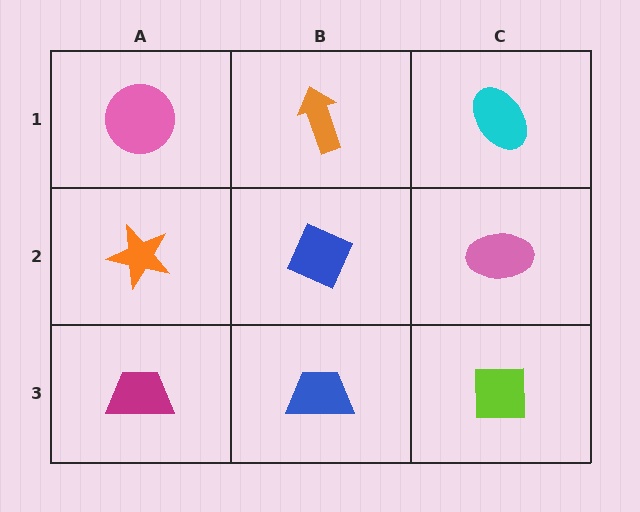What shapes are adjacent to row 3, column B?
A blue diamond (row 2, column B), a magenta trapezoid (row 3, column A), a lime square (row 3, column C).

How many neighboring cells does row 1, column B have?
3.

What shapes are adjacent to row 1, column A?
An orange star (row 2, column A), an orange arrow (row 1, column B).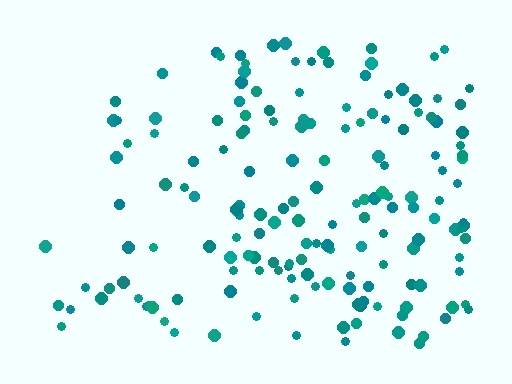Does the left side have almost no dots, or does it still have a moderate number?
Still a moderate number, just noticeably fewer than the right.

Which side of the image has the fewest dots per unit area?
The left.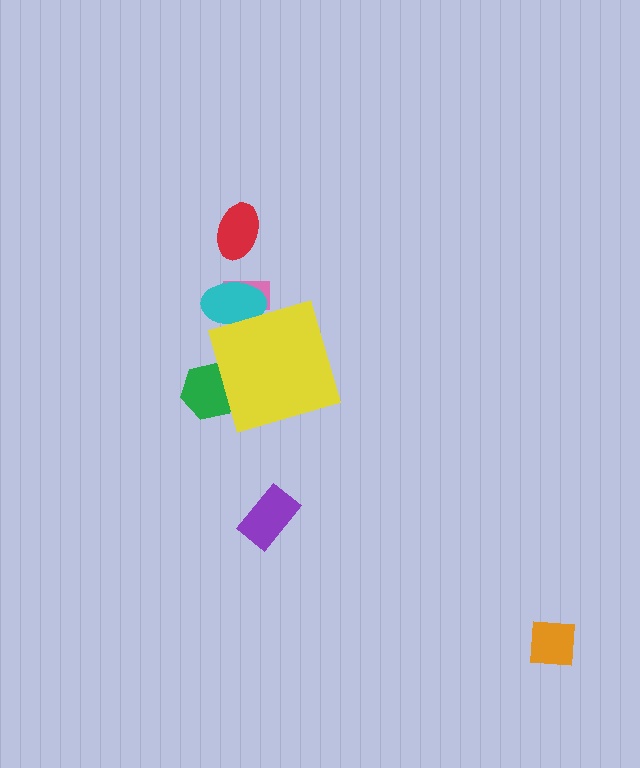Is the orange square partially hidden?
No, the orange square is fully visible.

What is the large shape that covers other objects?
A yellow diamond.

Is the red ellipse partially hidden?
No, the red ellipse is fully visible.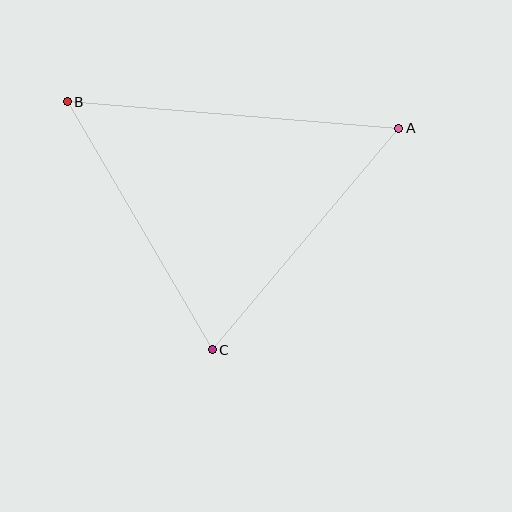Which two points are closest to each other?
Points B and C are closest to each other.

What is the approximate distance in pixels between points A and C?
The distance between A and C is approximately 290 pixels.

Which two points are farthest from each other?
Points A and B are farthest from each other.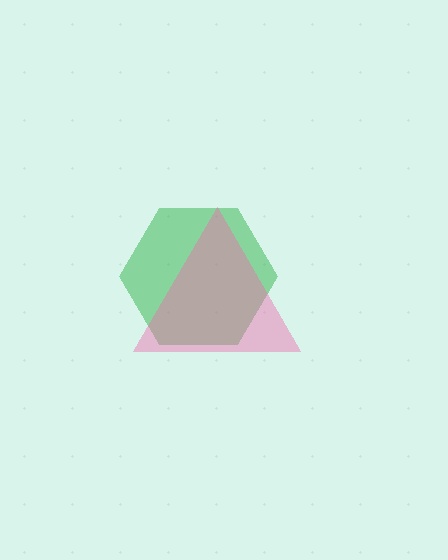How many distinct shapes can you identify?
There are 2 distinct shapes: a green hexagon, a pink triangle.